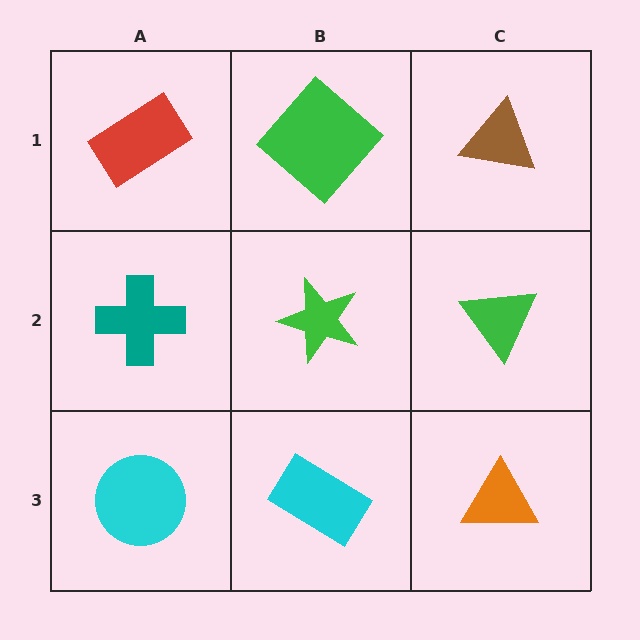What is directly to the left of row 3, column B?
A cyan circle.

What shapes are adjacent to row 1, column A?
A teal cross (row 2, column A), a green diamond (row 1, column B).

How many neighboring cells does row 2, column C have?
3.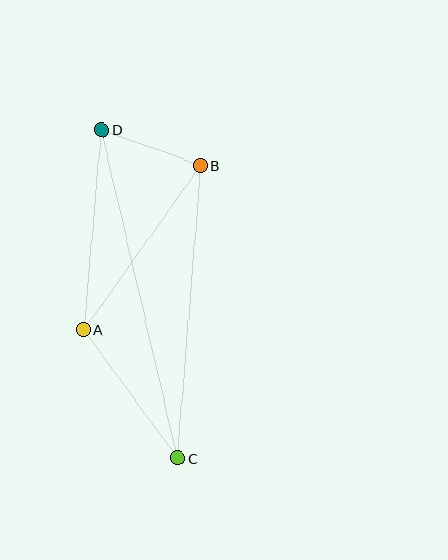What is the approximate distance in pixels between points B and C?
The distance between B and C is approximately 294 pixels.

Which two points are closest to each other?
Points B and D are closest to each other.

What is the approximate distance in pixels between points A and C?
The distance between A and C is approximately 159 pixels.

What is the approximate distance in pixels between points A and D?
The distance between A and D is approximately 201 pixels.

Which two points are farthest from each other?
Points C and D are farthest from each other.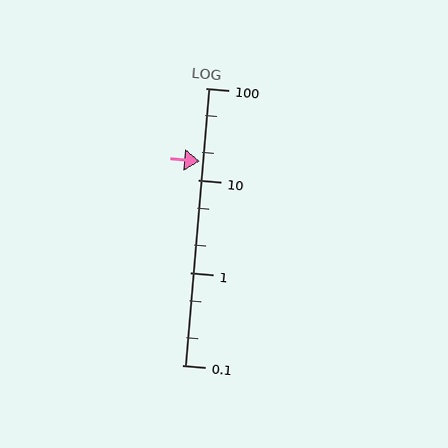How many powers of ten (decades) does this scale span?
The scale spans 3 decades, from 0.1 to 100.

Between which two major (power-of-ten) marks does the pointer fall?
The pointer is between 10 and 100.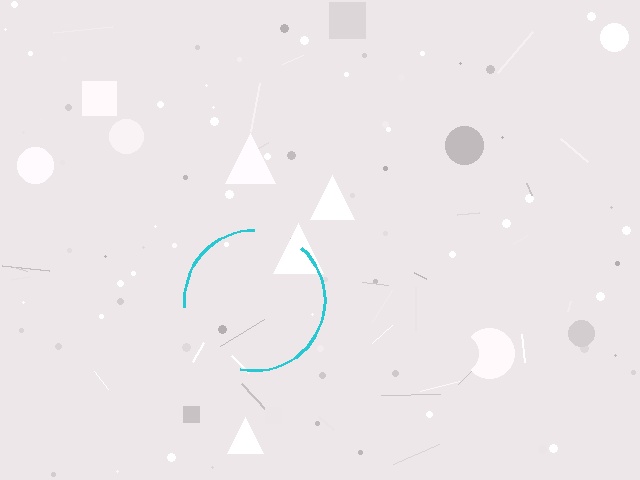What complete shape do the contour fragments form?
The contour fragments form a circle.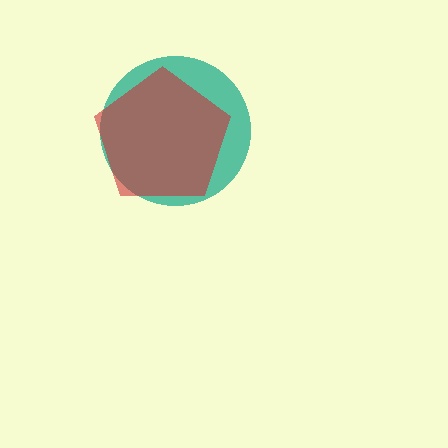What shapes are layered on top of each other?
The layered shapes are: a teal circle, a red pentagon.